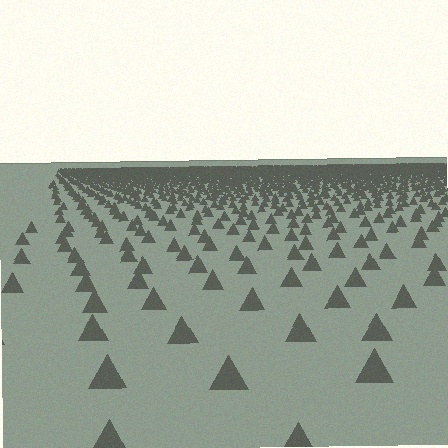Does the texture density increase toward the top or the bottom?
Density increases toward the top.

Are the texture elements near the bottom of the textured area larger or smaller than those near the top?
Larger. Near the bottom, elements are closer to the viewer and appear at a bigger on-screen size.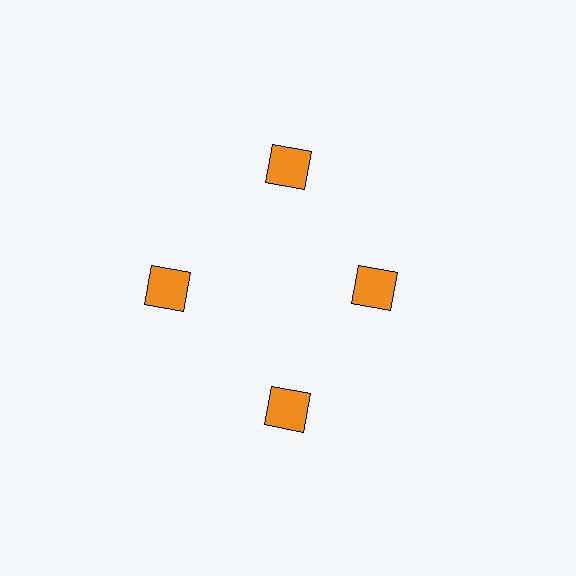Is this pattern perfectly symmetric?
No. The 4 orange squares are arranged in a ring, but one element near the 3 o'clock position is pulled inward toward the center, breaking the 4-fold rotational symmetry.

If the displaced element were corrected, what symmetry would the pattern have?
It would have 4-fold rotational symmetry — the pattern would map onto itself every 90 degrees.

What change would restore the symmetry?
The symmetry would be restored by moving it outward, back onto the ring so that all 4 squares sit at equal angles and equal distance from the center.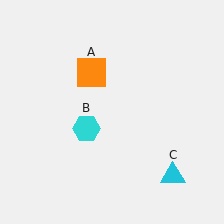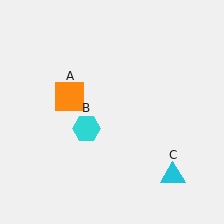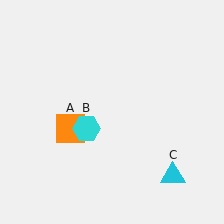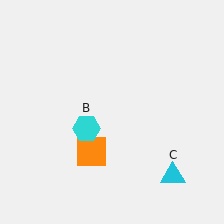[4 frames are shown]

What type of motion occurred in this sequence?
The orange square (object A) rotated counterclockwise around the center of the scene.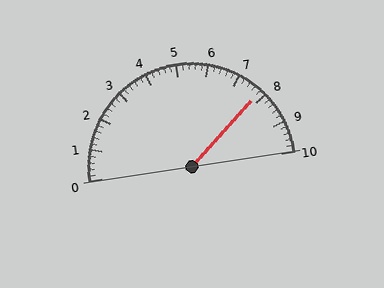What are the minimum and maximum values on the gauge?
The gauge ranges from 0 to 10.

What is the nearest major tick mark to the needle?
The nearest major tick mark is 8.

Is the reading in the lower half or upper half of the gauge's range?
The reading is in the upper half of the range (0 to 10).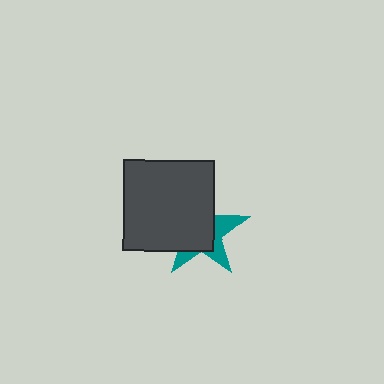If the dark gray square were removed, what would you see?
You would see the complete teal star.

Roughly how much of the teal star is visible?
A small part of it is visible (roughly 36%).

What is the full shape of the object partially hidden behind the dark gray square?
The partially hidden object is a teal star.